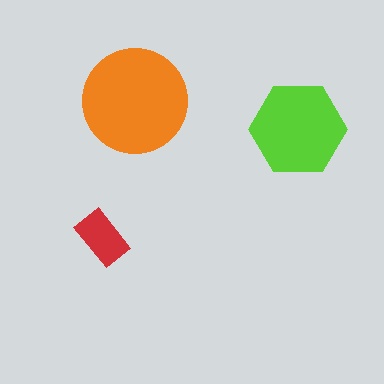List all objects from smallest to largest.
The red rectangle, the lime hexagon, the orange circle.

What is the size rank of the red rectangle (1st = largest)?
3rd.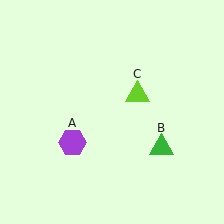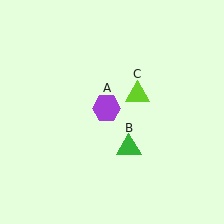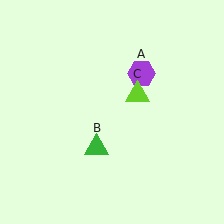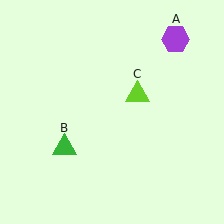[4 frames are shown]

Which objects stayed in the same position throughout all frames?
Lime triangle (object C) remained stationary.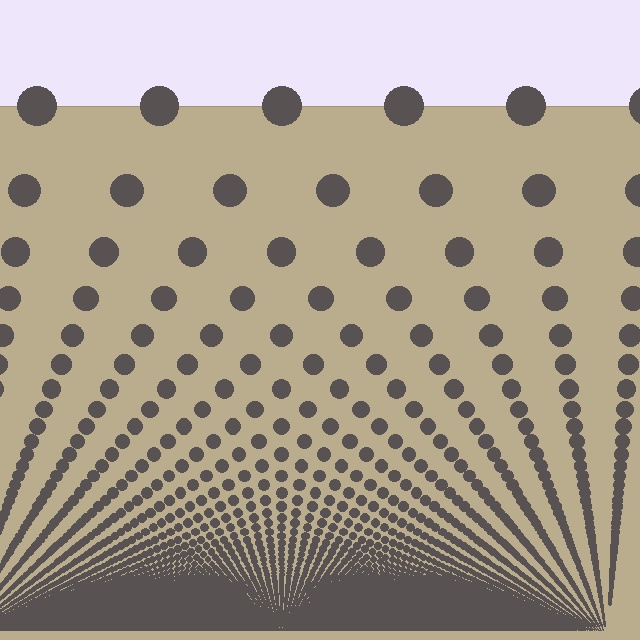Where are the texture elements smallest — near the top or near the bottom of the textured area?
Near the bottom.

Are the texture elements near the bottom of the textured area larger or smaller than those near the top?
Smaller. The gradient is inverted — elements near the bottom are smaller and denser.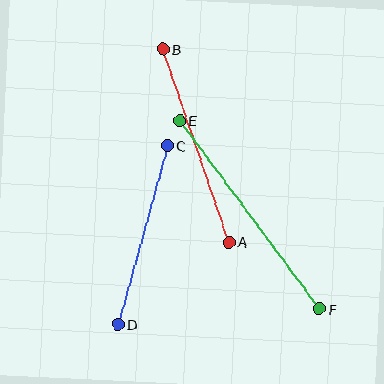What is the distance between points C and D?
The distance is approximately 186 pixels.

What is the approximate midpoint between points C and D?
The midpoint is at approximately (142, 235) pixels.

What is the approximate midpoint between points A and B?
The midpoint is at approximately (196, 146) pixels.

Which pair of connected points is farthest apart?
Points E and F are farthest apart.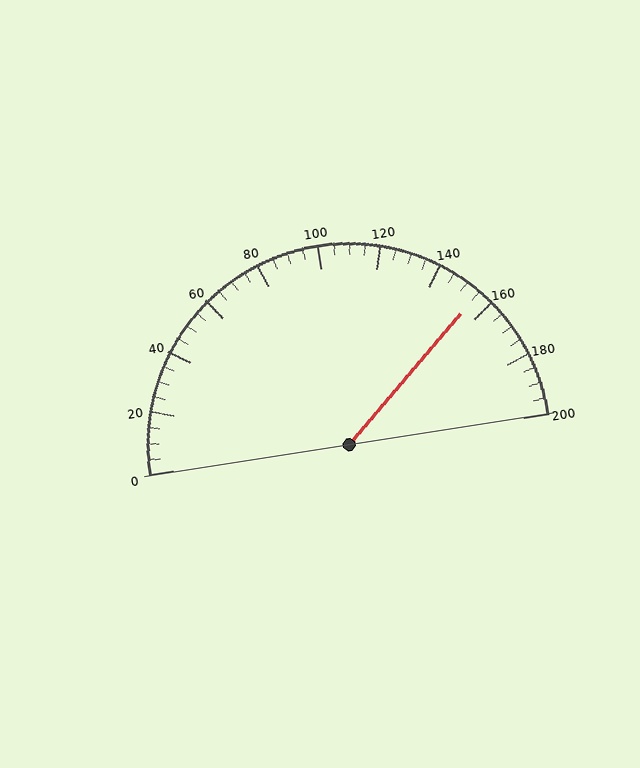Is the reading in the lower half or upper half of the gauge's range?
The reading is in the upper half of the range (0 to 200).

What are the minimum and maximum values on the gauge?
The gauge ranges from 0 to 200.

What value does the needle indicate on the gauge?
The needle indicates approximately 155.